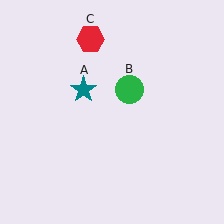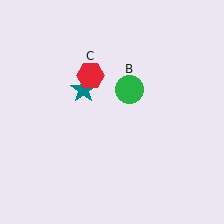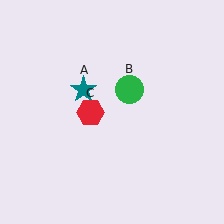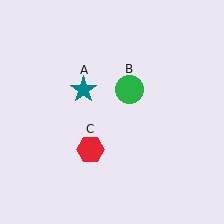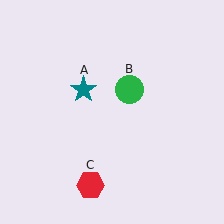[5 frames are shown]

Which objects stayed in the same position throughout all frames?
Teal star (object A) and green circle (object B) remained stationary.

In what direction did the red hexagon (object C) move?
The red hexagon (object C) moved down.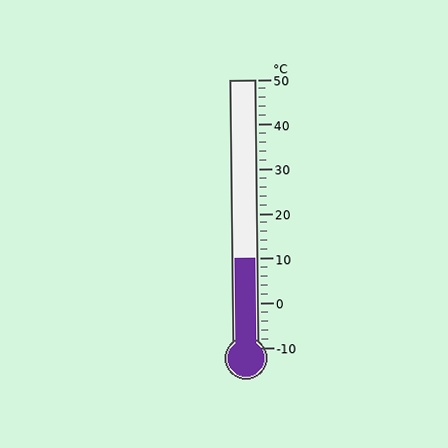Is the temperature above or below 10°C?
The temperature is at 10°C.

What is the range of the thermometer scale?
The thermometer scale ranges from -10°C to 50°C.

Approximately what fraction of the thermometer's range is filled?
The thermometer is filled to approximately 35% of its range.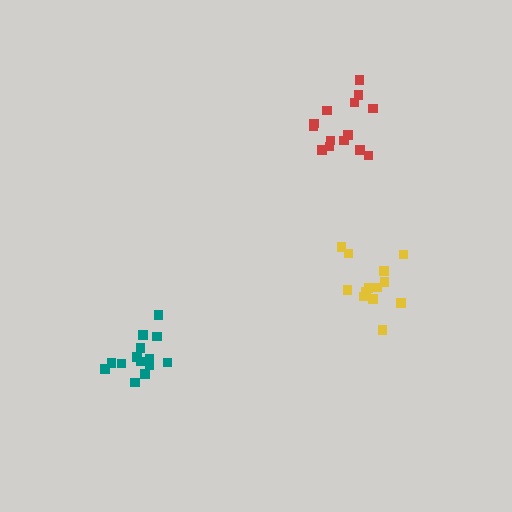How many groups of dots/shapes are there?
There are 3 groups.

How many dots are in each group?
Group 1: 14 dots, Group 2: 14 dots, Group 3: 13 dots (41 total).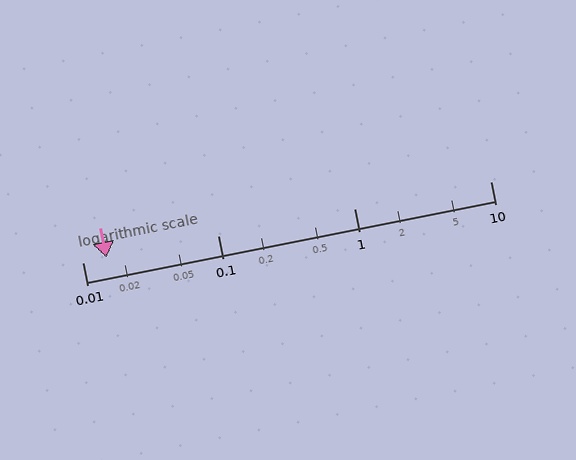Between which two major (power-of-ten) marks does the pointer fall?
The pointer is between 0.01 and 0.1.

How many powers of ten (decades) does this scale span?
The scale spans 3 decades, from 0.01 to 10.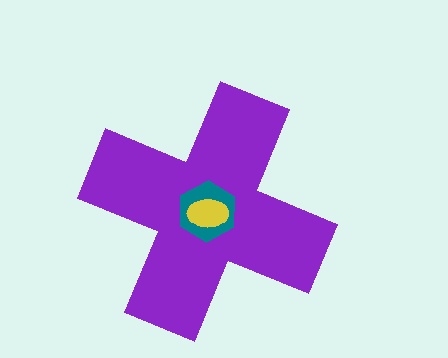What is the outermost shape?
The purple cross.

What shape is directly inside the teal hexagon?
The yellow ellipse.